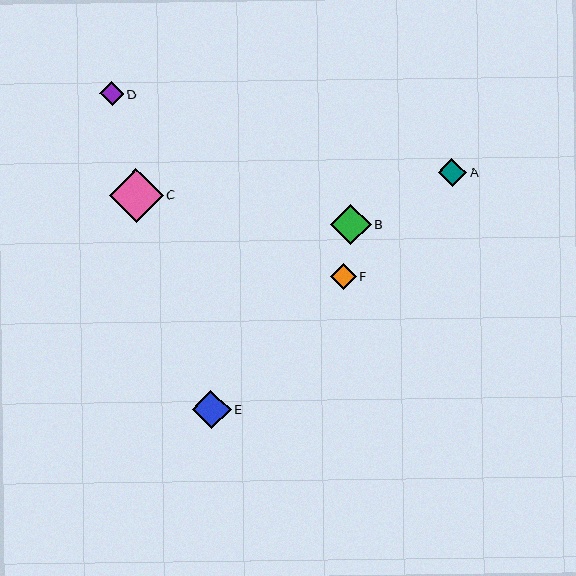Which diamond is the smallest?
Diamond D is the smallest with a size of approximately 24 pixels.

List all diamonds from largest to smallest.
From largest to smallest: C, B, E, A, F, D.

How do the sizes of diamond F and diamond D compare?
Diamond F and diamond D are approximately the same size.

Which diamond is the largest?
Diamond C is the largest with a size of approximately 54 pixels.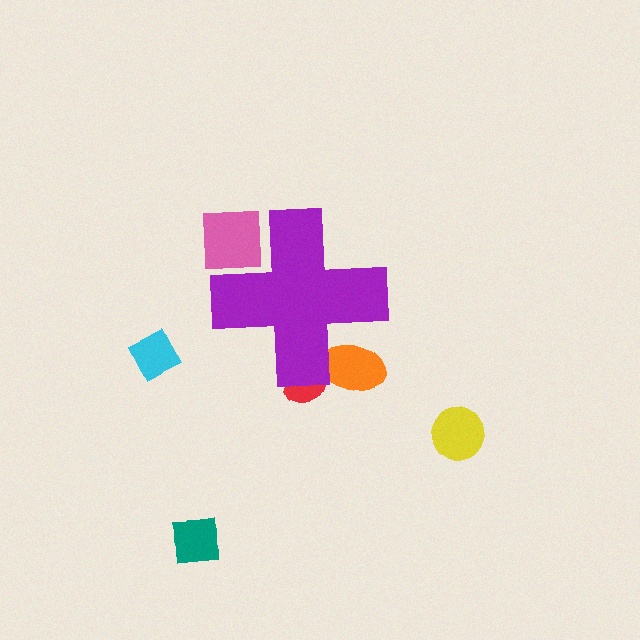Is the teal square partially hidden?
No, the teal square is fully visible.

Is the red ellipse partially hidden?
Yes, the red ellipse is partially hidden behind the purple cross.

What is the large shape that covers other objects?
A purple cross.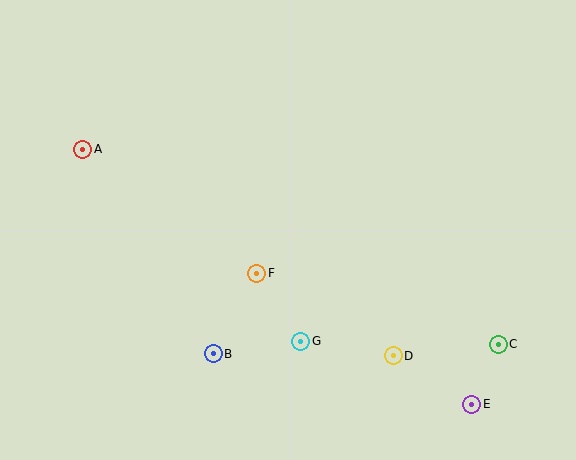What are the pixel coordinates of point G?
Point G is at (301, 341).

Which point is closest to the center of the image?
Point F at (257, 273) is closest to the center.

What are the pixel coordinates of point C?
Point C is at (498, 344).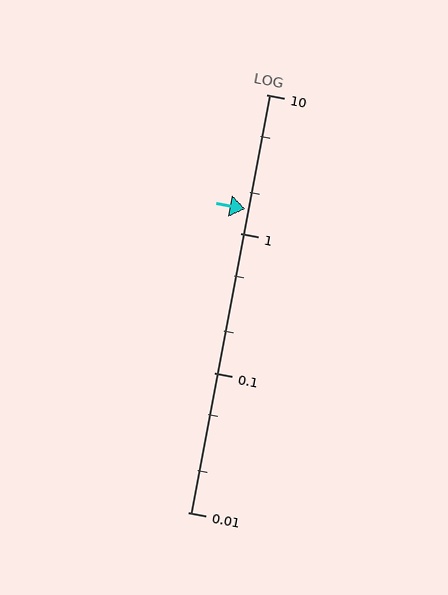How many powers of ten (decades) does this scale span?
The scale spans 3 decades, from 0.01 to 10.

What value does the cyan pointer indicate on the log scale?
The pointer indicates approximately 1.5.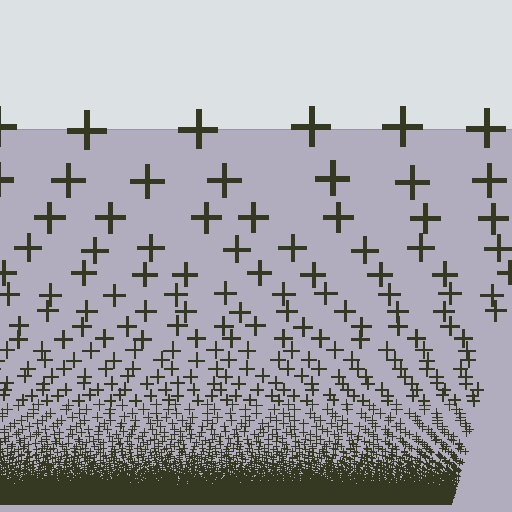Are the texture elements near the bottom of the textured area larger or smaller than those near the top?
Smaller. The gradient is inverted — elements near the bottom are smaller and denser.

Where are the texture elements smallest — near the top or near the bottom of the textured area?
Near the bottom.